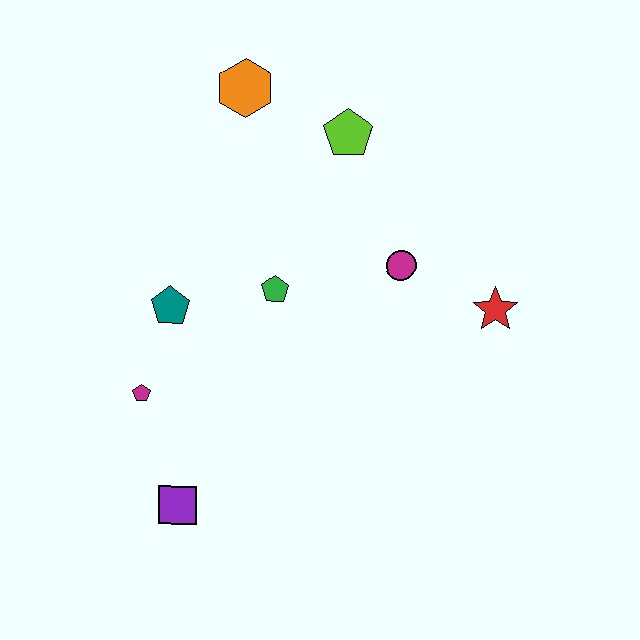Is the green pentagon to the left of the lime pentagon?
Yes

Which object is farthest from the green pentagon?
The purple square is farthest from the green pentagon.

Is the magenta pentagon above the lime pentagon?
No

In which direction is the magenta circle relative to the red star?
The magenta circle is to the left of the red star.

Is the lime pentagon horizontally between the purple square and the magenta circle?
Yes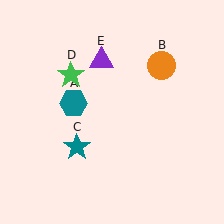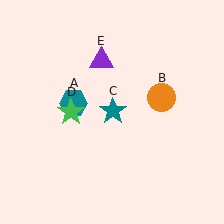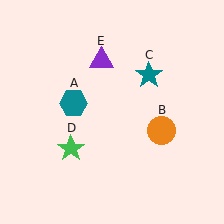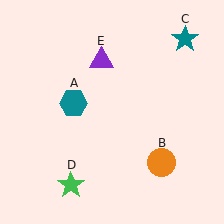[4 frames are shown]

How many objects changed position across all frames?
3 objects changed position: orange circle (object B), teal star (object C), green star (object D).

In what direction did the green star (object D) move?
The green star (object D) moved down.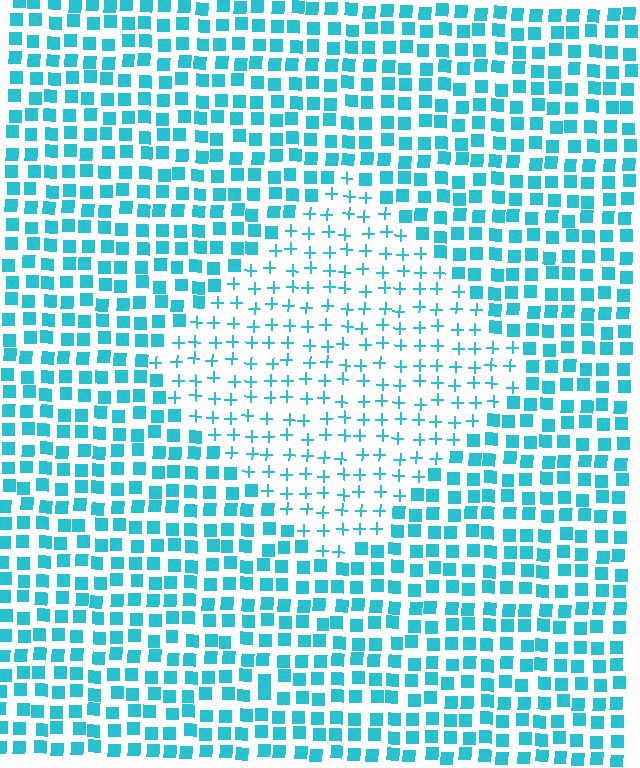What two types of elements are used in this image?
The image uses plus signs inside the diamond region and squares outside it.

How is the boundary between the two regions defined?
The boundary is defined by a change in element shape: plus signs inside vs. squares outside. All elements share the same color and spacing.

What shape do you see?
I see a diamond.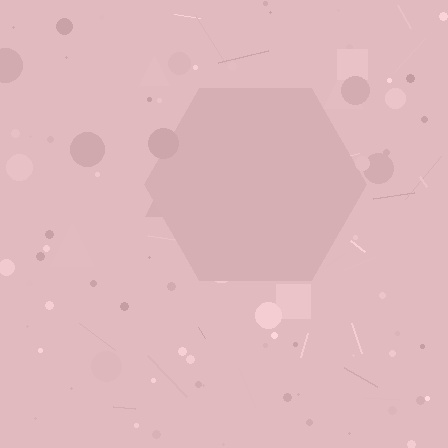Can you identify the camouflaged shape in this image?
The camouflaged shape is a hexagon.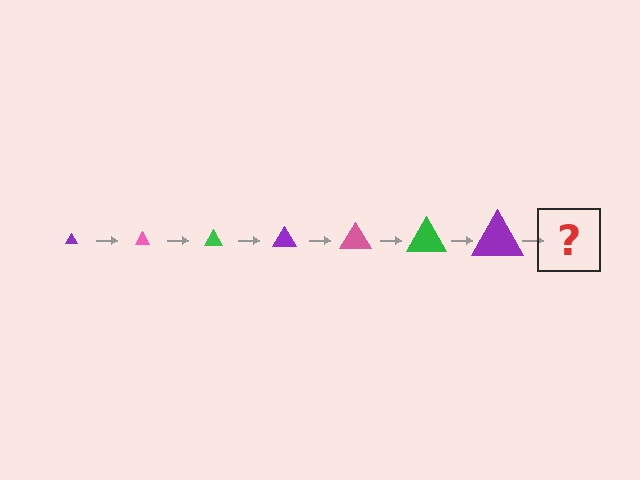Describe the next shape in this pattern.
It should be a pink triangle, larger than the previous one.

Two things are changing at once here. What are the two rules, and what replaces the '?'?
The two rules are that the triangle grows larger each step and the color cycles through purple, pink, and green. The '?' should be a pink triangle, larger than the previous one.